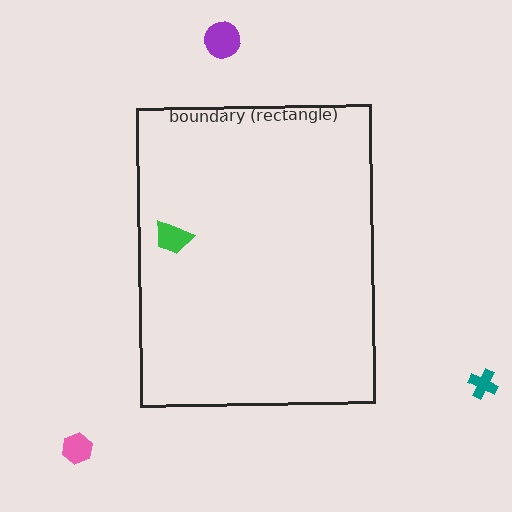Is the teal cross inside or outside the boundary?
Outside.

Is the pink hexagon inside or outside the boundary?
Outside.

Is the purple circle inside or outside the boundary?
Outside.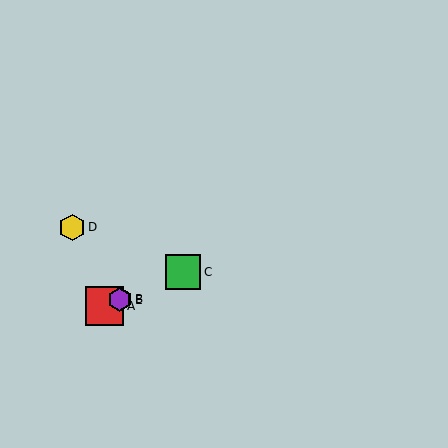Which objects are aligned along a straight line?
Objects A, B, C, E are aligned along a straight line.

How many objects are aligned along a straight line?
4 objects (A, B, C, E) are aligned along a straight line.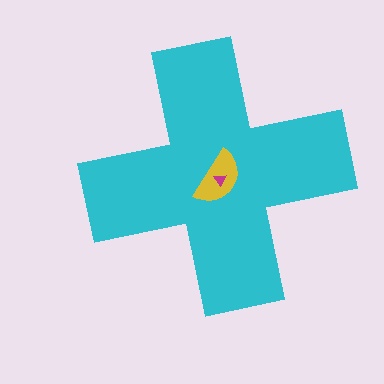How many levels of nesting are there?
3.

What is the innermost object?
The magenta triangle.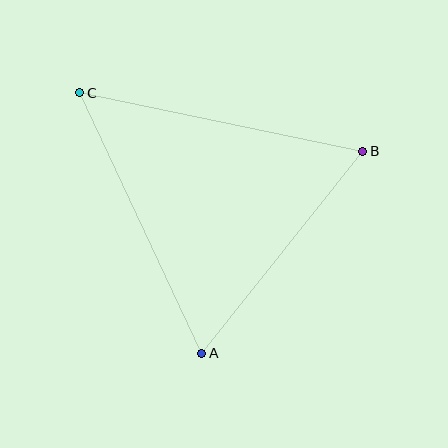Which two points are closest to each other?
Points A and B are closest to each other.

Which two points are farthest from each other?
Points B and C are farthest from each other.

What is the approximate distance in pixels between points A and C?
The distance between A and C is approximately 287 pixels.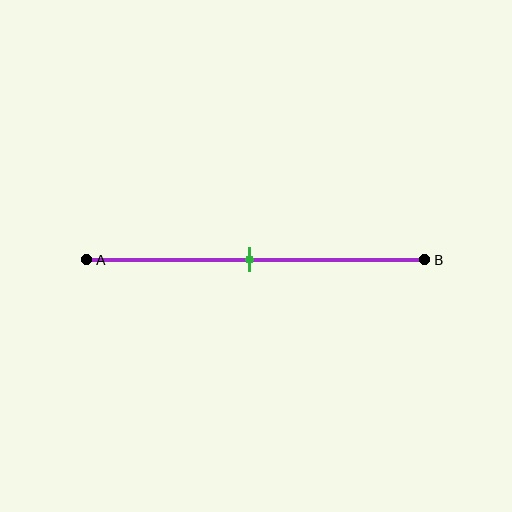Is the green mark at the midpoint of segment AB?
Yes, the mark is approximately at the midpoint.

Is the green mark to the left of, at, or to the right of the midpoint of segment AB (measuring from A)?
The green mark is approximately at the midpoint of segment AB.